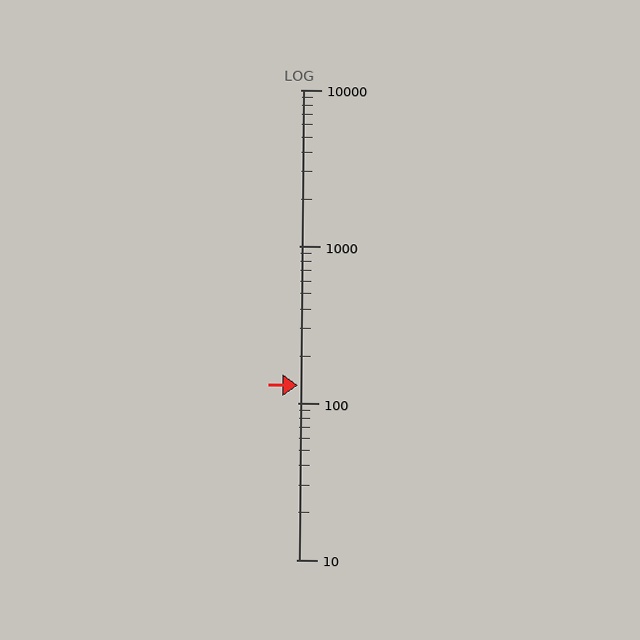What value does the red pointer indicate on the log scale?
The pointer indicates approximately 130.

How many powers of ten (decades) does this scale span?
The scale spans 3 decades, from 10 to 10000.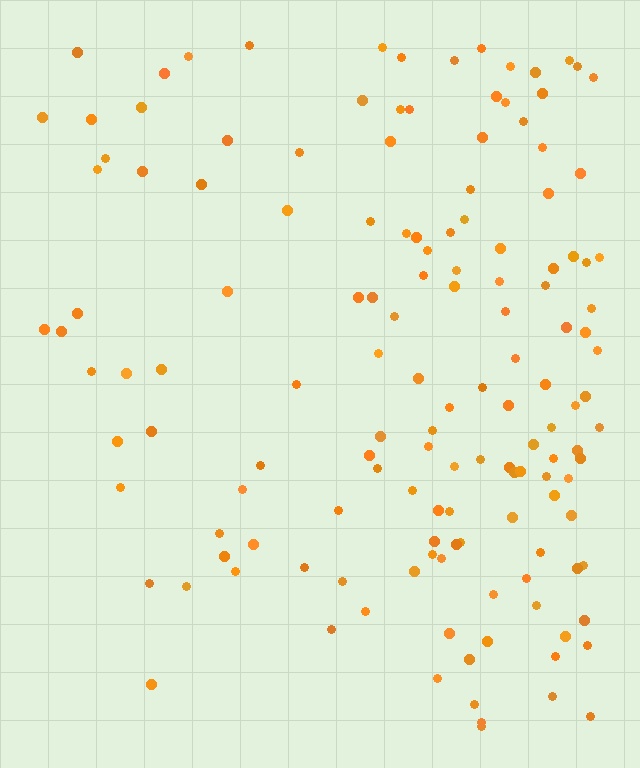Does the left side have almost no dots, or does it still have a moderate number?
Still a moderate number, just noticeably fewer than the right.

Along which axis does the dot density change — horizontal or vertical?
Horizontal.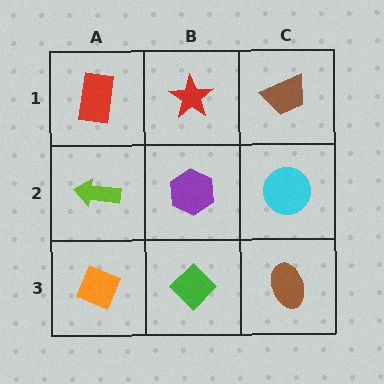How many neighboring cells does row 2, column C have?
3.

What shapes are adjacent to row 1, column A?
A lime arrow (row 2, column A), a red star (row 1, column B).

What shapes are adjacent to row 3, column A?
A lime arrow (row 2, column A), a green diamond (row 3, column B).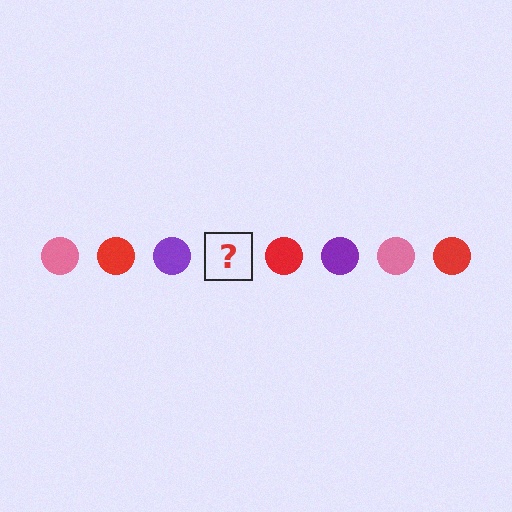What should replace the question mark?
The question mark should be replaced with a pink circle.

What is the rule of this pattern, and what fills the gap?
The rule is that the pattern cycles through pink, red, purple circles. The gap should be filled with a pink circle.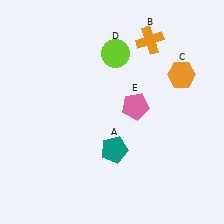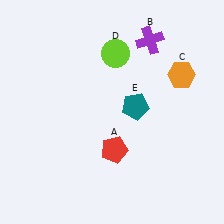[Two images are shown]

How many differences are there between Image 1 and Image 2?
There are 3 differences between the two images.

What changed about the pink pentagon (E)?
In Image 1, E is pink. In Image 2, it changed to teal.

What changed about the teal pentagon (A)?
In Image 1, A is teal. In Image 2, it changed to red.